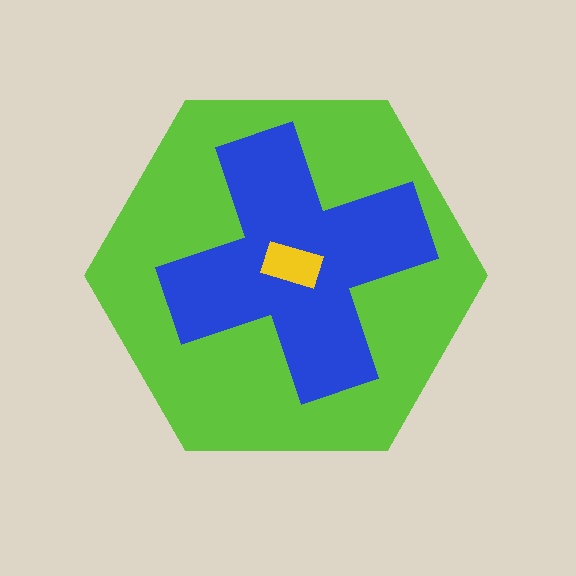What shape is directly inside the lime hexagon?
The blue cross.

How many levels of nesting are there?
3.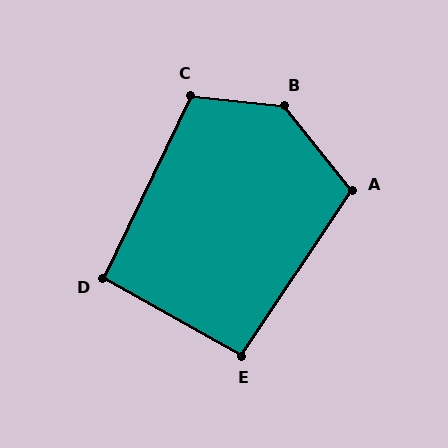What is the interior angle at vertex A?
Approximately 107 degrees (obtuse).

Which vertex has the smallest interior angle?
D, at approximately 94 degrees.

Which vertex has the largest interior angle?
B, at approximately 135 degrees.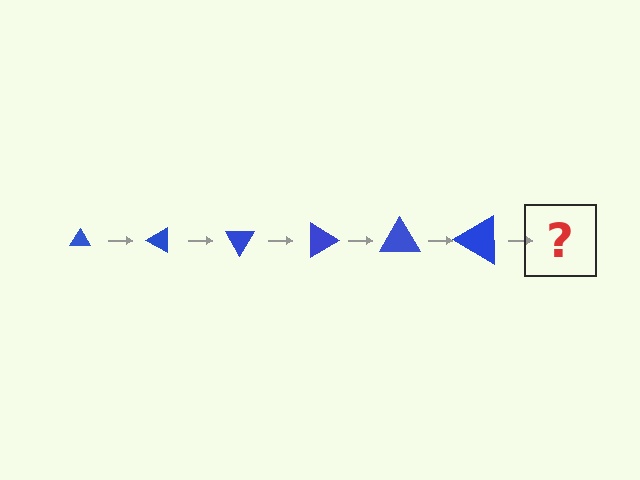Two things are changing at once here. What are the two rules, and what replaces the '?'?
The two rules are that the triangle grows larger each step and it rotates 30 degrees each step. The '?' should be a triangle, larger than the previous one and rotated 180 degrees from the start.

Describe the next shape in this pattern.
It should be a triangle, larger than the previous one and rotated 180 degrees from the start.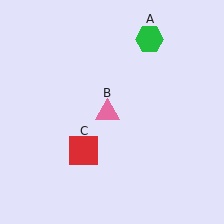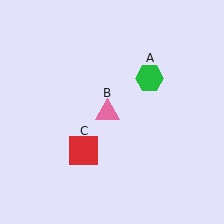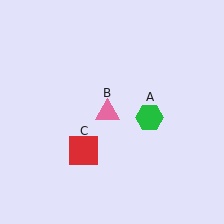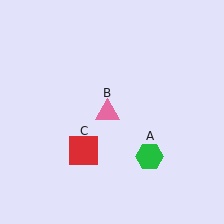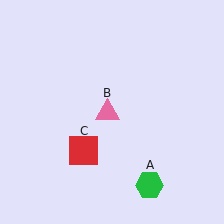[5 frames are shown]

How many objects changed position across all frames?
1 object changed position: green hexagon (object A).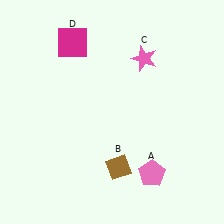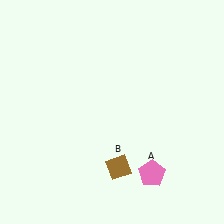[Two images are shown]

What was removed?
The magenta square (D), the pink star (C) were removed in Image 2.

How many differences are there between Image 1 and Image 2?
There are 2 differences between the two images.